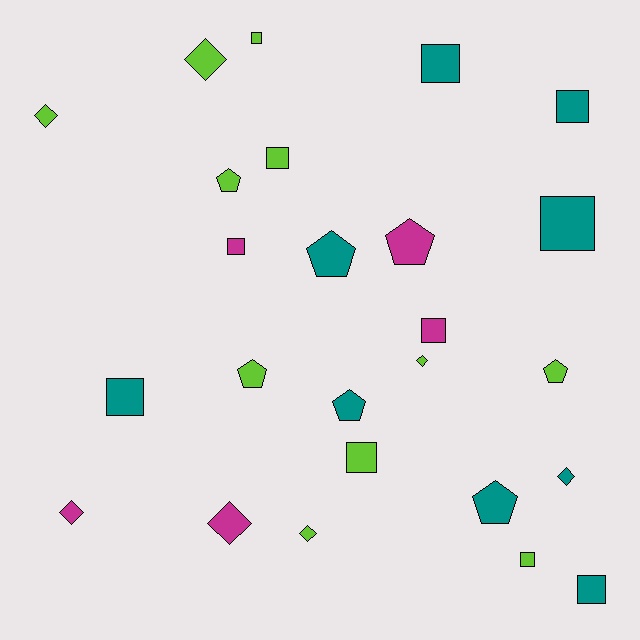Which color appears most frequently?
Lime, with 11 objects.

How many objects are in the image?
There are 25 objects.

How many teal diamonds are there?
There is 1 teal diamond.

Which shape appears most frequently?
Square, with 11 objects.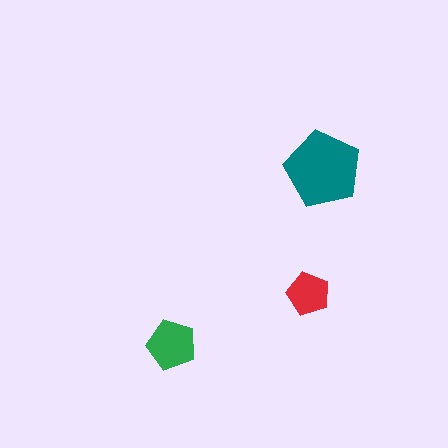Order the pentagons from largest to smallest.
the teal one, the green one, the red one.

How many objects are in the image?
There are 3 objects in the image.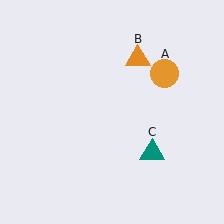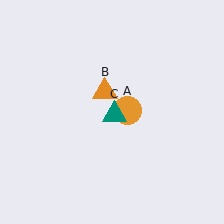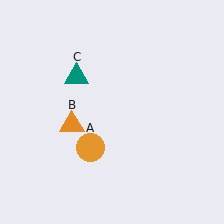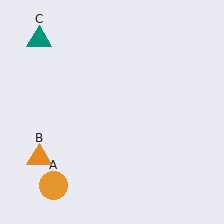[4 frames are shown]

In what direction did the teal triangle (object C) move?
The teal triangle (object C) moved up and to the left.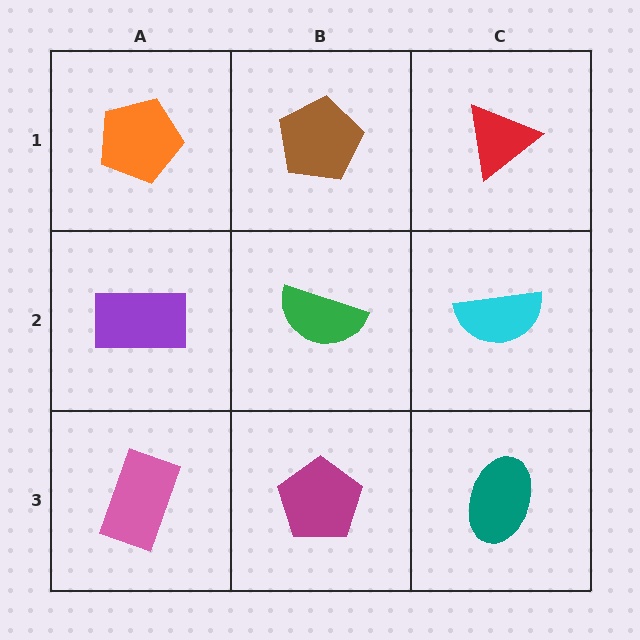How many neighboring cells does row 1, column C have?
2.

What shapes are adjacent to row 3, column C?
A cyan semicircle (row 2, column C), a magenta pentagon (row 3, column B).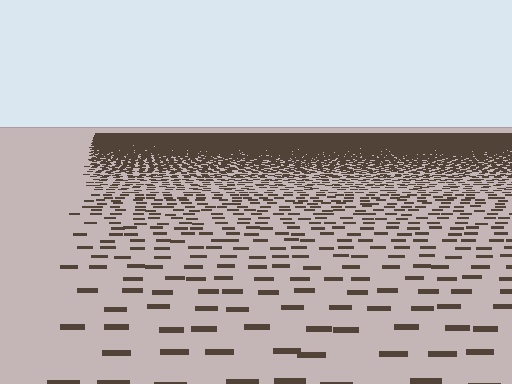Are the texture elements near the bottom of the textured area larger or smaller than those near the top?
Larger. Near the bottom, elements are closer to the viewer and appear at a bigger on-screen size.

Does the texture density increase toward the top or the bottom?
Density increases toward the top.